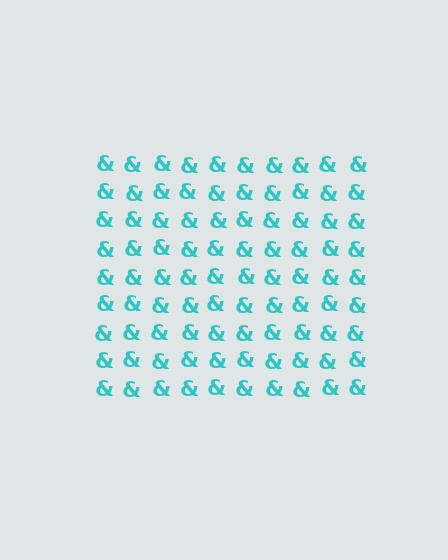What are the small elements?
The small elements are ampersands.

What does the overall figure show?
The overall figure shows a square.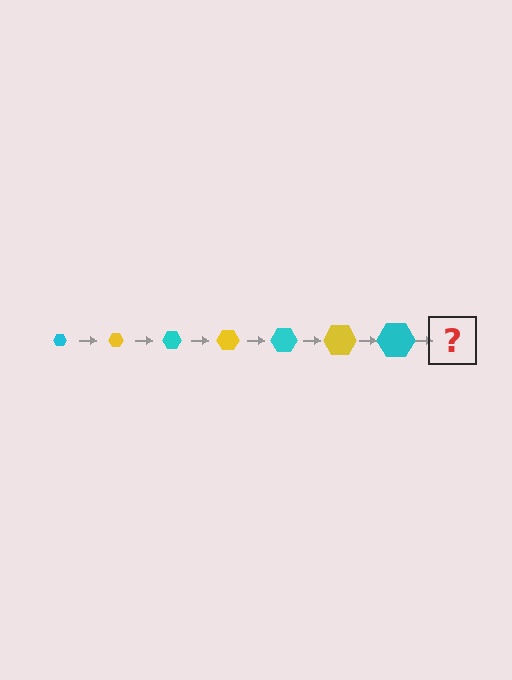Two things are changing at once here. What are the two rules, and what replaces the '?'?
The two rules are that the hexagon grows larger each step and the color cycles through cyan and yellow. The '?' should be a yellow hexagon, larger than the previous one.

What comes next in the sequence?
The next element should be a yellow hexagon, larger than the previous one.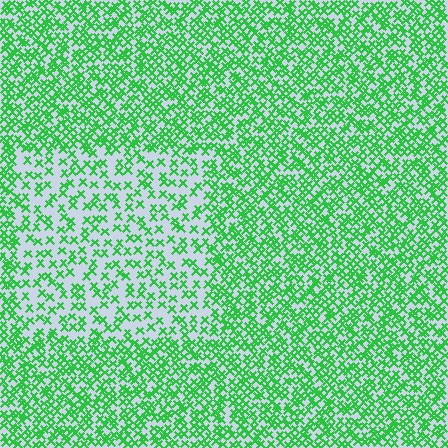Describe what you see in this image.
The image contains small green elements arranged at two different densities. A rectangle-shaped region is visible where the elements are less densely packed than the surrounding area.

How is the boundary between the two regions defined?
The boundary is defined by a change in element density (approximately 2.0x ratio). All elements are the same color, size, and shape.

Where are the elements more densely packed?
The elements are more densely packed outside the rectangle boundary.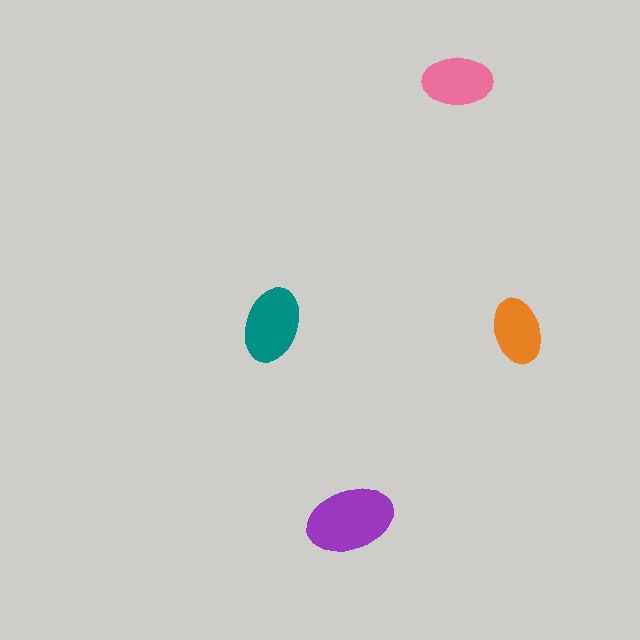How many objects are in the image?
There are 4 objects in the image.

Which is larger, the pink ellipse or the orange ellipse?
The pink one.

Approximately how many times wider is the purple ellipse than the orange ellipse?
About 1.5 times wider.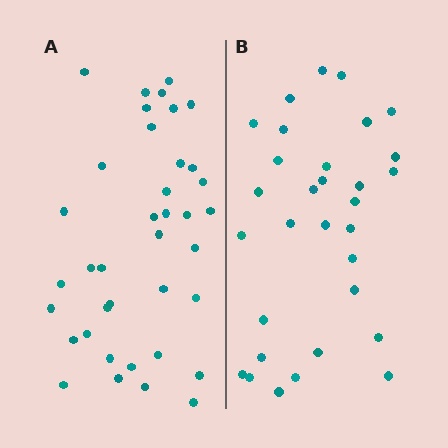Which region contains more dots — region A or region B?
Region A (the left region) has more dots.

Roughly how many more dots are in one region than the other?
Region A has roughly 8 or so more dots than region B.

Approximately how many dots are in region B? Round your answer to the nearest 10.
About 30 dots. (The exact count is 31, which rounds to 30.)